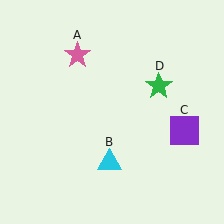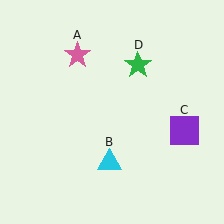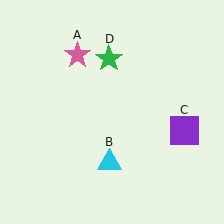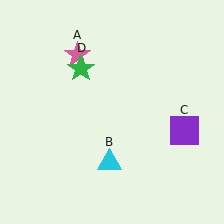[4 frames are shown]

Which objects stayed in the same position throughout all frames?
Pink star (object A) and cyan triangle (object B) and purple square (object C) remained stationary.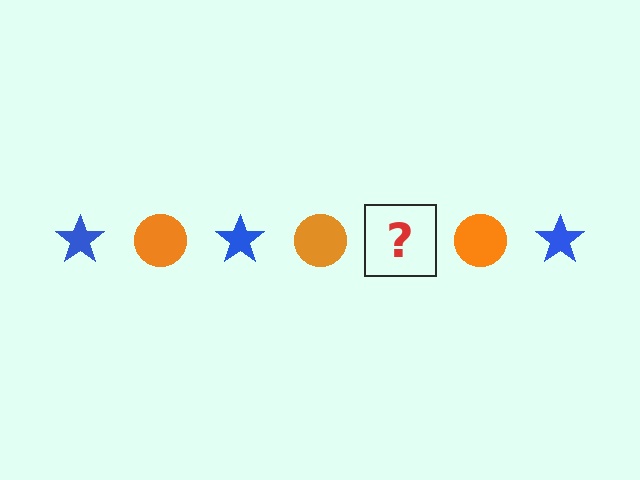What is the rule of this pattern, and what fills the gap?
The rule is that the pattern alternates between blue star and orange circle. The gap should be filled with a blue star.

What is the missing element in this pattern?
The missing element is a blue star.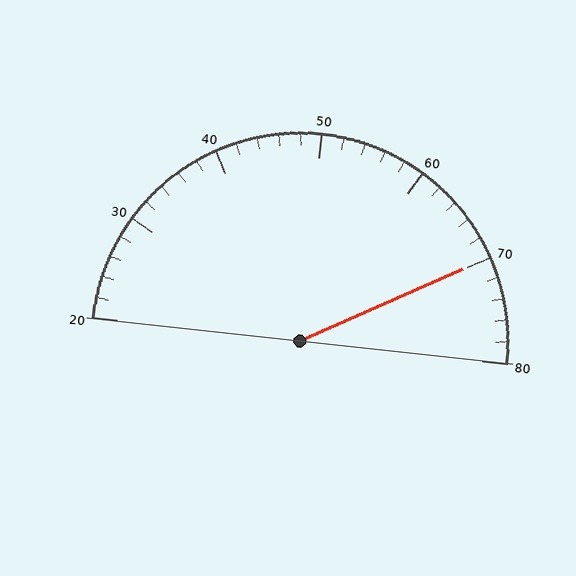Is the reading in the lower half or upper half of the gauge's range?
The reading is in the upper half of the range (20 to 80).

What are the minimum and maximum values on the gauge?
The gauge ranges from 20 to 80.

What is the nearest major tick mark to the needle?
The nearest major tick mark is 70.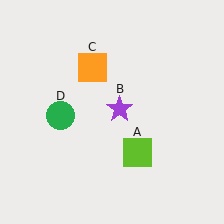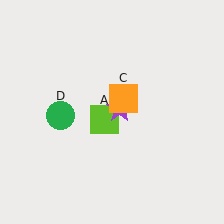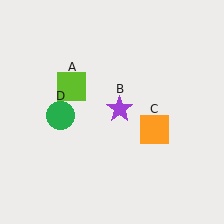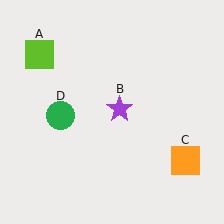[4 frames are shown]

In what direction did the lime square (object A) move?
The lime square (object A) moved up and to the left.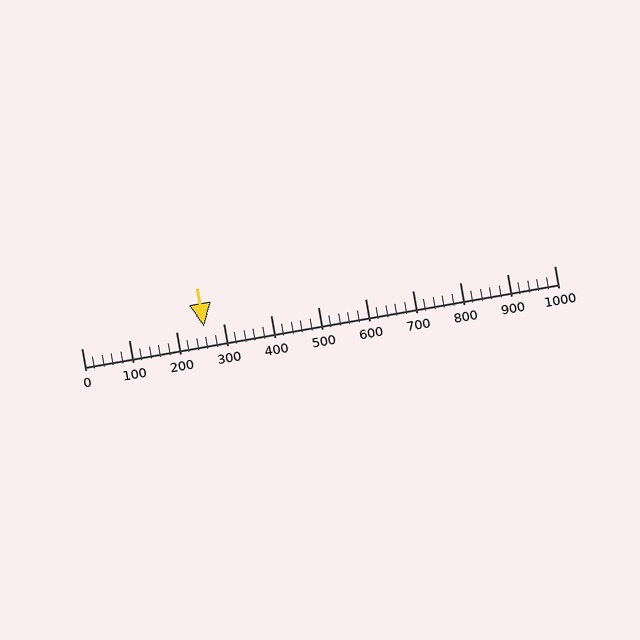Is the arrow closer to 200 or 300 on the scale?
The arrow is closer to 300.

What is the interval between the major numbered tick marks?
The major tick marks are spaced 100 units apart.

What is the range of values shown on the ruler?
The ruler shows values from 0 to 1000.